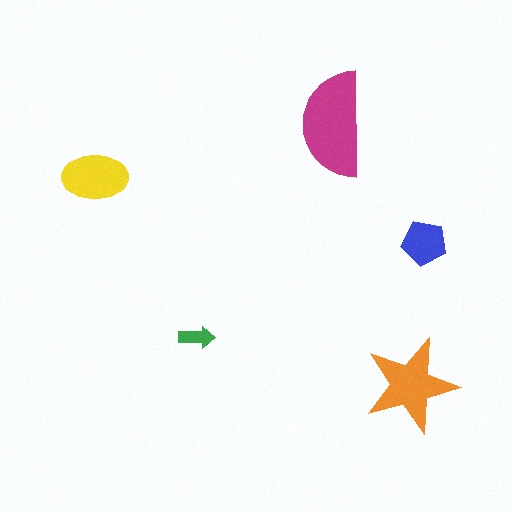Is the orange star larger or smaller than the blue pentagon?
Larger.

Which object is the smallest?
The green arrow.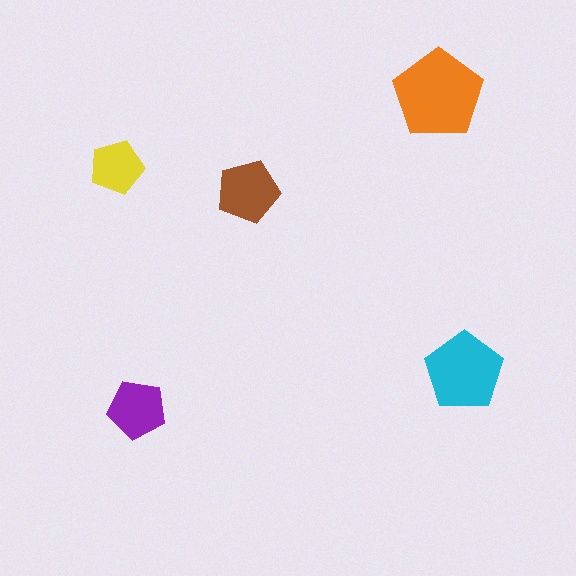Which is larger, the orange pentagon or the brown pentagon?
The orange one.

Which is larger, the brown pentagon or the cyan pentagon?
The cyan one.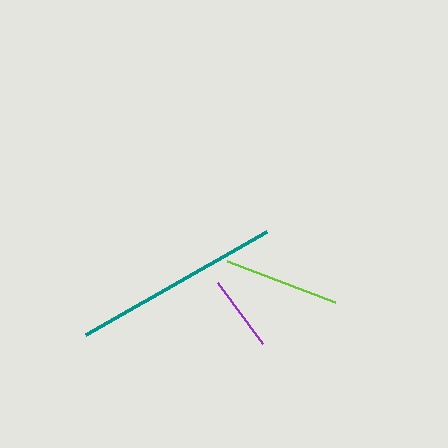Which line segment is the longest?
The teal line is the longest at approximately 209 pixels.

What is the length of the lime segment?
The lime segment is approximately 116 pixels long.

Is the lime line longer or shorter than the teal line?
The teal line is longer than the lime line.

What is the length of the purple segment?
The purple segment is approximately 76 pixels long.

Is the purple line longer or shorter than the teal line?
The teal line is longer than the purple line.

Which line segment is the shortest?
The purple line is the shortest at approximately 76 pixels.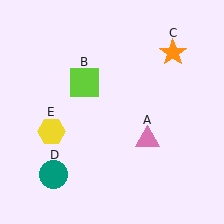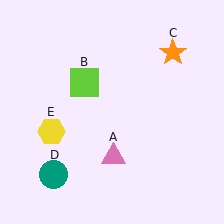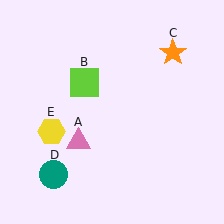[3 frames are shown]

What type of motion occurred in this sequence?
The pink triangle (object A) rotated clockwise around the center of the scene.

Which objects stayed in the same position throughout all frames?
Lime square (object B) and orange star (object C) and teal circle (object D) and yellow hexagon (object E) remained stationary.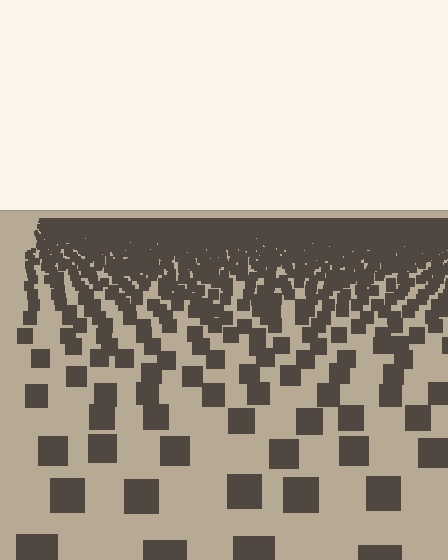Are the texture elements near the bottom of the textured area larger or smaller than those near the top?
Larger. Near the bottom, elements are closer to the viewer and appear at a bigger on-screen size.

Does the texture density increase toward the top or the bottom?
Density increases toward the top.